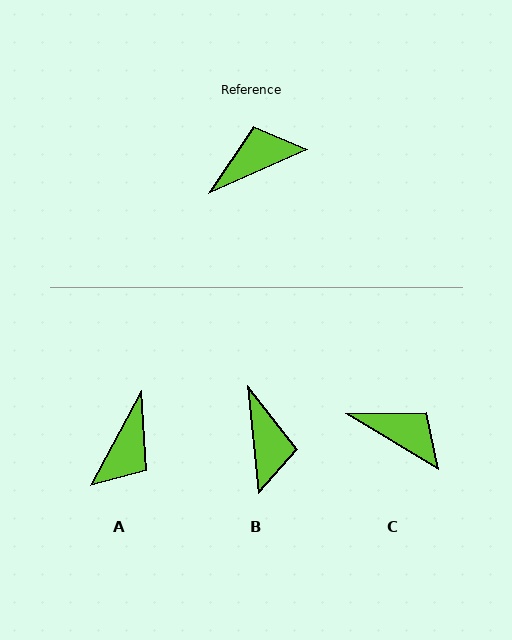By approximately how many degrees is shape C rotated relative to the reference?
Approximately 55 degrees clockwise.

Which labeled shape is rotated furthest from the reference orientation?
A, about 142 degrees away.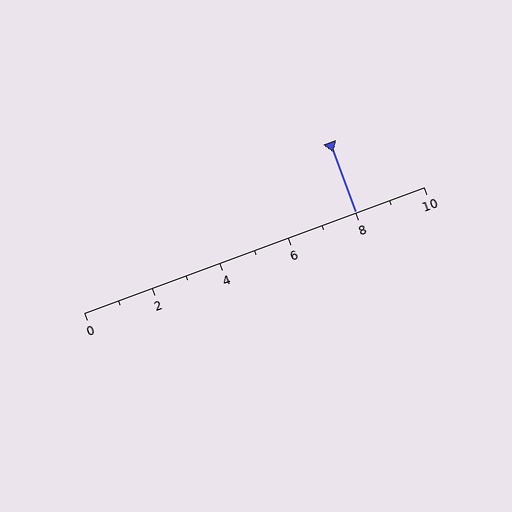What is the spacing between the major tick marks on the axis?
The major ticks are spaced 2 apart.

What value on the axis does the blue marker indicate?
The marker indicates approximately 8.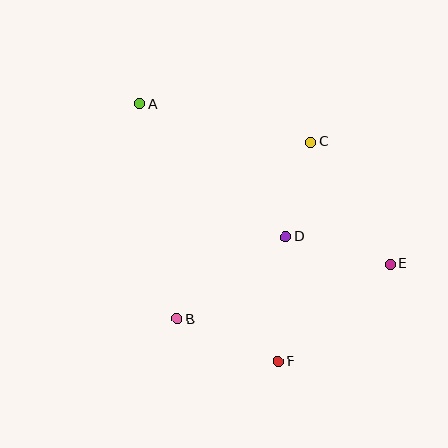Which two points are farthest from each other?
Points A and E are farthest from each other.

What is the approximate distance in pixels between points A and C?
The distance between A and C is approximately 175 pixels.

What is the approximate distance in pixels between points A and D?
The distance between A and D is approximately 198 pixels.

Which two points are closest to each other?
Points C and D are closest to each other.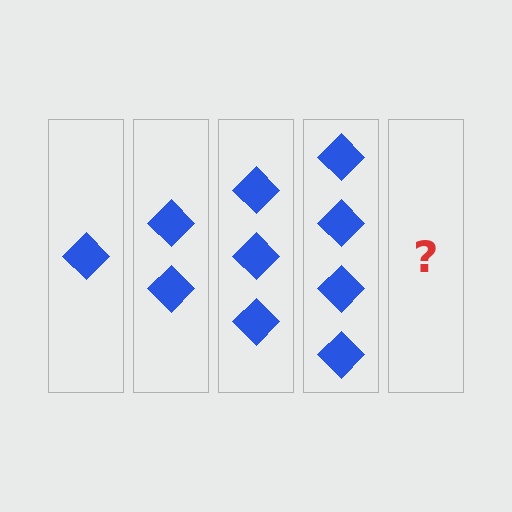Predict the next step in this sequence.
The next step is 5 diamonds.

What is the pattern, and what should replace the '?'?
The pattern is that each step adds one more diamond. The '?' should be 5 diamonds.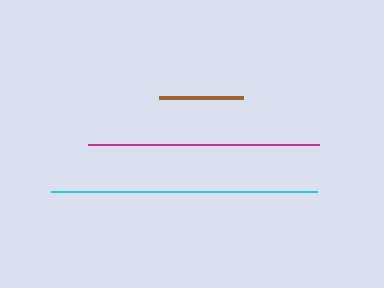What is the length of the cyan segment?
The cyan segment is approximately 266 pixels long.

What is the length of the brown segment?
The brown segment is approximately 84 pixels long.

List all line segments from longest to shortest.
From longest to shortest: cyan, magenta, brown.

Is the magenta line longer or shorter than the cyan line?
The cyan line is longer than the magenta line.